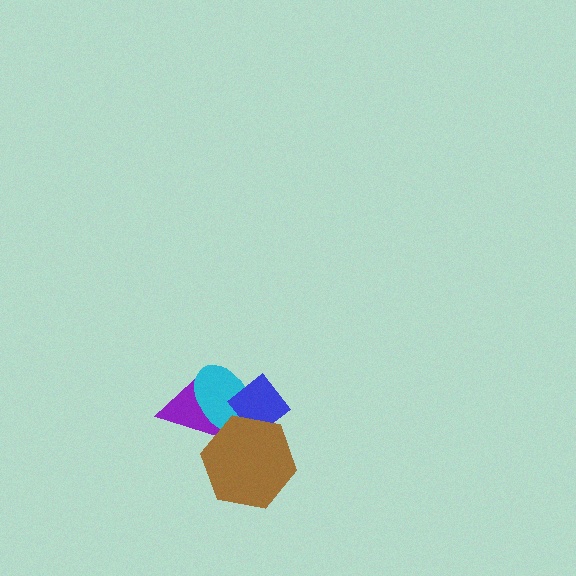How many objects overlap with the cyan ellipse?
3 objects overlap with the cyan ellipse.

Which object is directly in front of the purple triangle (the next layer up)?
The cyan ellipse is directly in front of the purple triangle.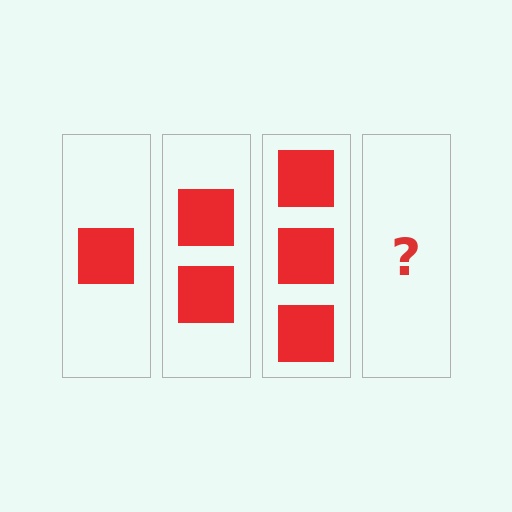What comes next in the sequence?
The next element should be 4 squares.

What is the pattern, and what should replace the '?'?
The pattern is that each step adds one more square. The '?' should be 4 squares.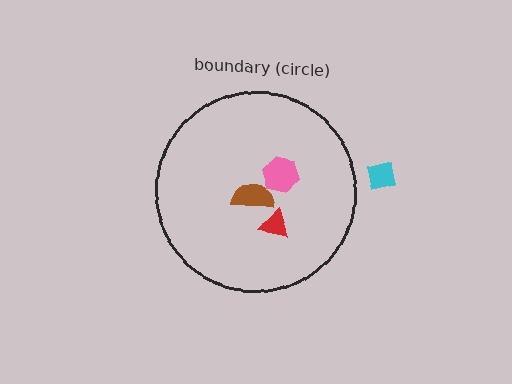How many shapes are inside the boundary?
3 inside, 1 outside.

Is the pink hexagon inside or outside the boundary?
Inside.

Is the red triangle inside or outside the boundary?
Inside.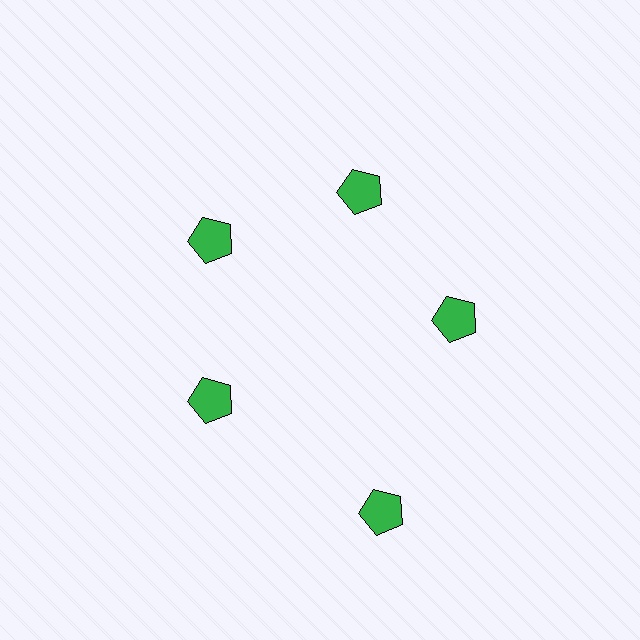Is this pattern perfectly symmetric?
No. The 5 green pentagons are arranged in a ring, but one element near the 5 o'clock position is pushed outward from the center, breaking the 5-fold rotational symmetry.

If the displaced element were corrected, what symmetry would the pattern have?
It would have 5-fold rotational symmetry — the pattern would map onto itself every 72 degrees.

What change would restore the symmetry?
The symmetry would be restored by moving it inward, back onto the ring so that all 5 pentagons sit at equal angles and equal distance from the center.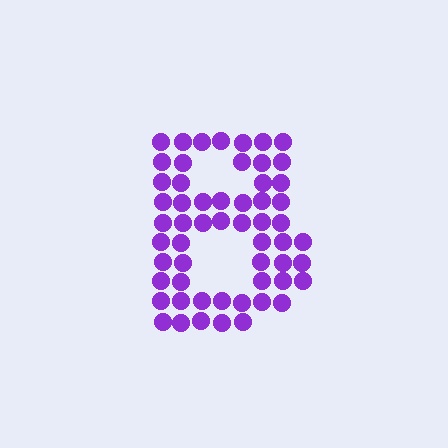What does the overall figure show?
The overall figure shows the letter B.